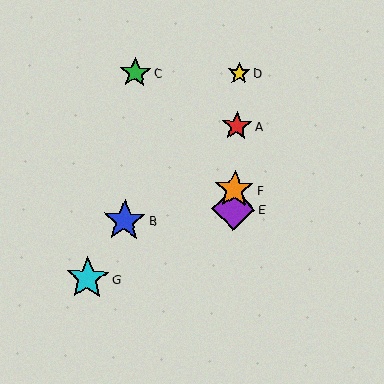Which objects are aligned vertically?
Objects A, D, E, F are aligned vertically.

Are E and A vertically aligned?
Yes, both are at x≈233.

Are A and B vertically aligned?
No, A is at x≈237 and B is at x≈124.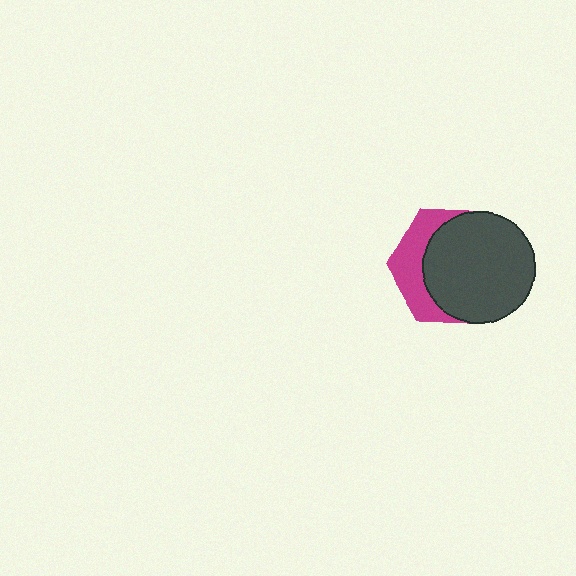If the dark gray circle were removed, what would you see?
You would see the complete magenta hexagon.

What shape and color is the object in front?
The object in front is a dark gray circle.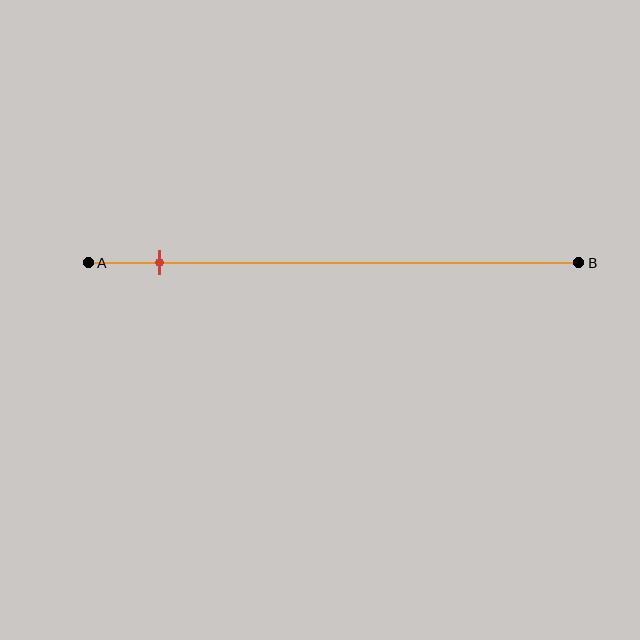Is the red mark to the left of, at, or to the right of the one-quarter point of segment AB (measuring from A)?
The red mark is to the left of the one-quarter point of segment AB.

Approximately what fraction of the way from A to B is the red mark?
The red mark is approximately 15% of the way from A to B.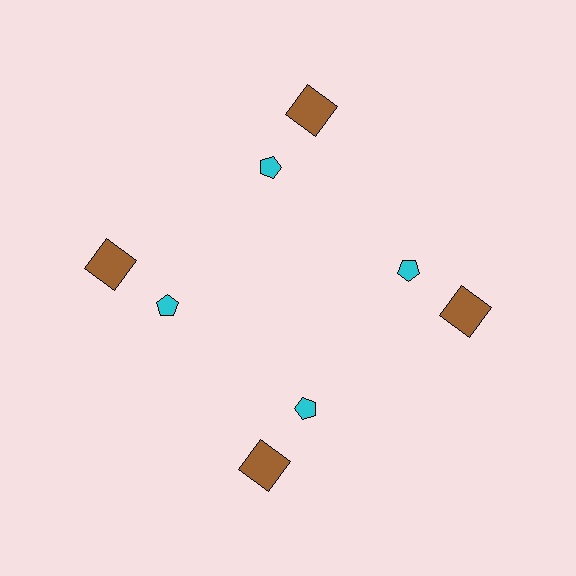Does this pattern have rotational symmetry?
Yes, this pattern has 4-fold rotational symmetry. It looks the same after rotating 90 degrees around the center.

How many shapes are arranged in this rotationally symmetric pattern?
There are 8 shapes, arranged in 4 groups of 2.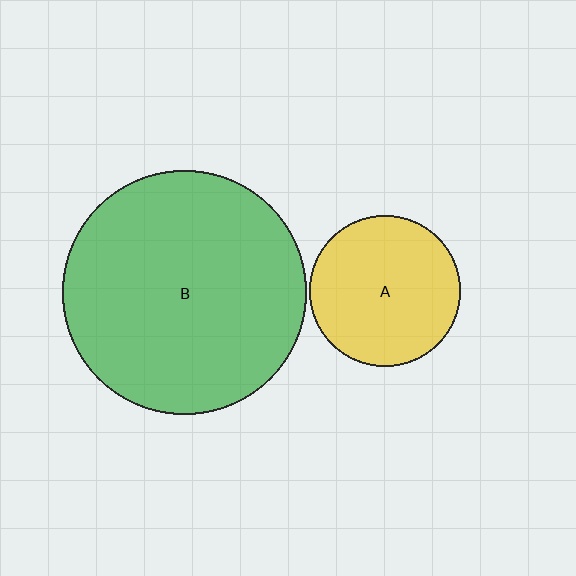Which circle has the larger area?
Circle B (green).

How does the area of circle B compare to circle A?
Approximately 2.6 times.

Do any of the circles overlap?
No, none of the circles overlap.